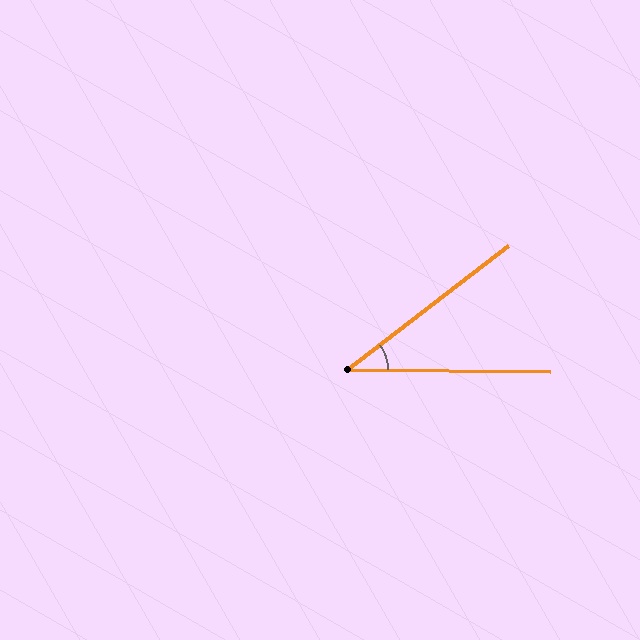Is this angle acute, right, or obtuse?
It is acute.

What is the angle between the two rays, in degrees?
Approximately 38 degrees.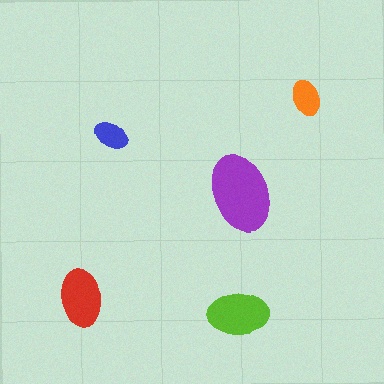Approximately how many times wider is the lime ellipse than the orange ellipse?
About 1.5 times wider.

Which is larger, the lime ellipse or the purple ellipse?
The purple one.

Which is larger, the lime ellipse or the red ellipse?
The lime one.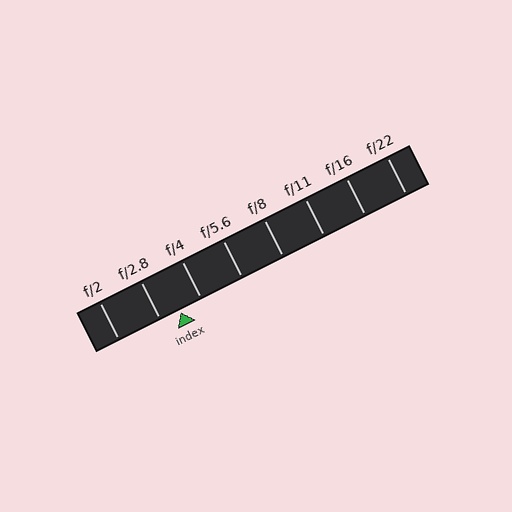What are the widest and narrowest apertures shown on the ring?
The widest aperture shown is f/2 and the narrowest is f/22.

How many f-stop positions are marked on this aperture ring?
There are 8 f-stop positions marked.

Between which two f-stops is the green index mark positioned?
The index mark is between f/2.8 and f/4.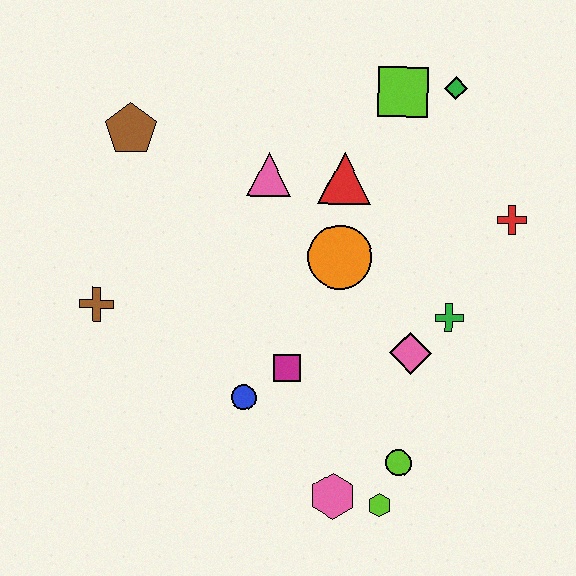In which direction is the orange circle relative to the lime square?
The orange circle is below the lime square.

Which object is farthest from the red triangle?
The lime hexagon is farthest from the red triangle.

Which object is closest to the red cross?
The green cross is closest to the red cross.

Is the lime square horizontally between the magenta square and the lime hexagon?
No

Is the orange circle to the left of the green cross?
Yes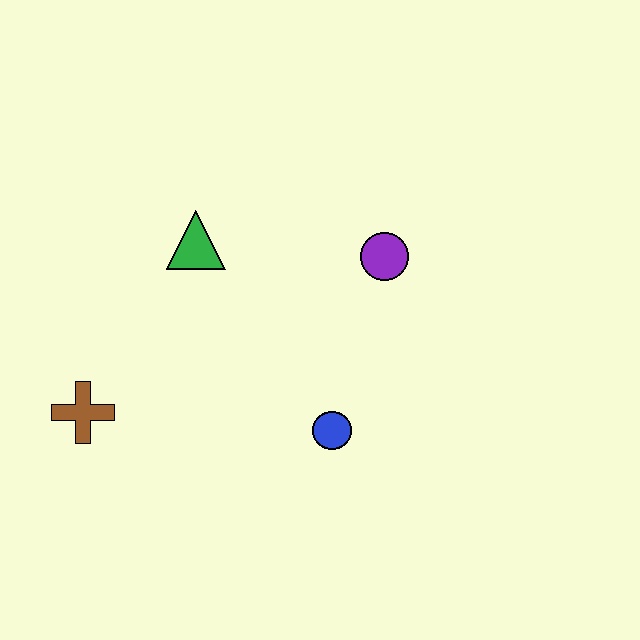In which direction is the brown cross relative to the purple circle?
The brown cross is to the left of the purple circle.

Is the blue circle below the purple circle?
Yes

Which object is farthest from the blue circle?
The brown cross is farthest from the blue circle.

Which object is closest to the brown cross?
The green triangle is closest to the brown cross.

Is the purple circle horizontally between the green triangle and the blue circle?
No